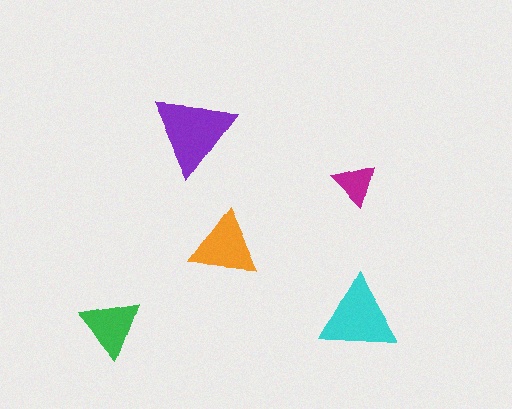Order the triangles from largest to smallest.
the purple one, the cyan one, the orange one, the green one, the magenta one.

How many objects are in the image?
There are 5 objects in the image.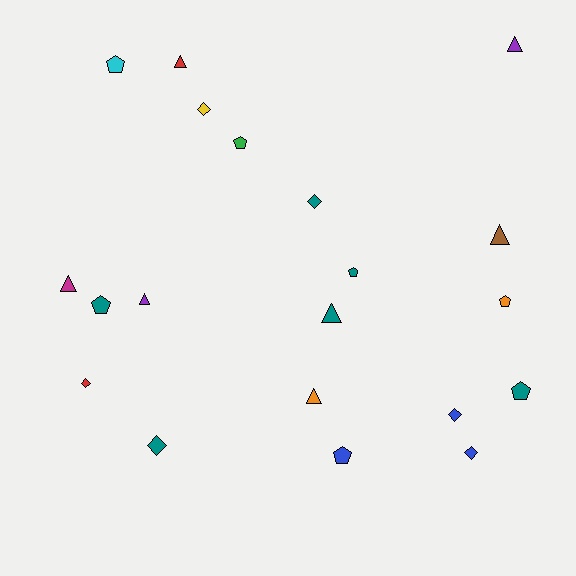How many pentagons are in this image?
There are 7 pentagons.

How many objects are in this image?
There are 20 objects.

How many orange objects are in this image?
There are 2 orange objects.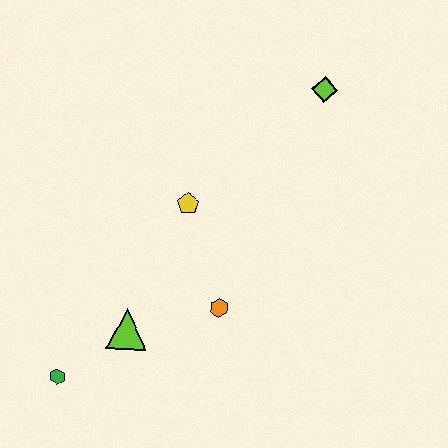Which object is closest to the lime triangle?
The green hexagon is closest to the lime triangle.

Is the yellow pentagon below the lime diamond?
Yes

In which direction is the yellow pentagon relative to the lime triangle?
The yellow pentagon is above the lime triangle.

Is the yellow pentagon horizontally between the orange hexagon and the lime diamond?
No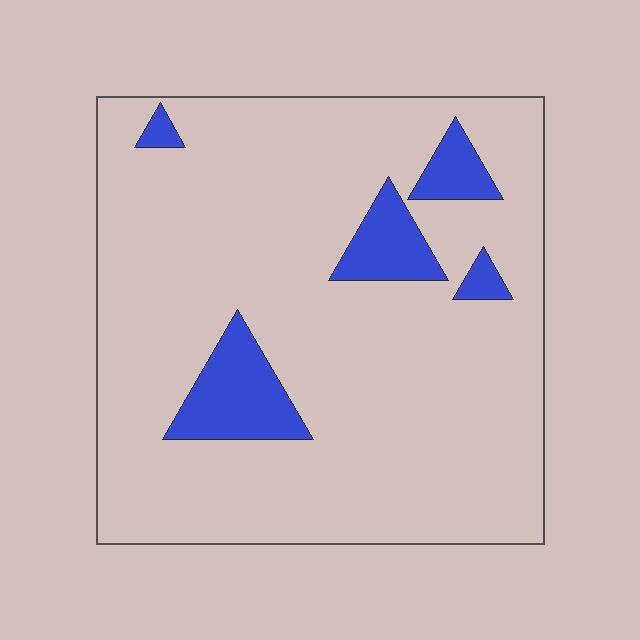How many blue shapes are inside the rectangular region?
5.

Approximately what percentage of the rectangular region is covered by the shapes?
Approximately 10%.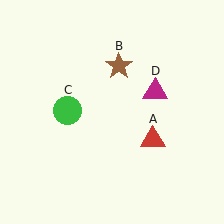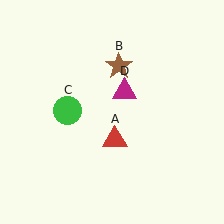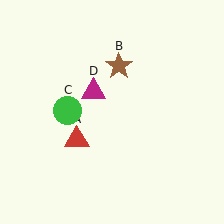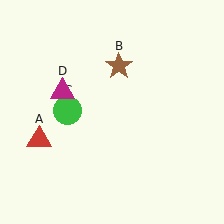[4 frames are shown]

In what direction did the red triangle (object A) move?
The red triangle (object A) moved left.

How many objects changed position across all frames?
2 objects changed position: red triangle (object A), magenta triangle (object D).